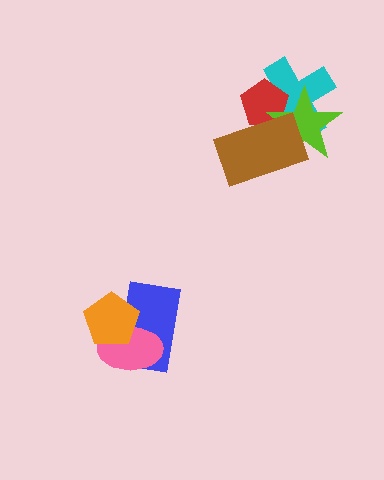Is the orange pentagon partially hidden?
No, no other shape covers it.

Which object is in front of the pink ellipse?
The orange pentagon is in front of the pink ellipse.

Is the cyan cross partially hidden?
Yes, it is partially covered by another shape.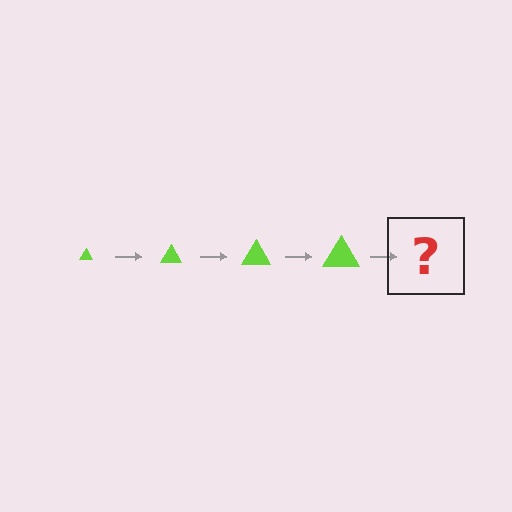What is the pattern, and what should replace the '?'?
The pattern is that the triangle gets progressively larger each step. The '?' should be a lime triangle, larger than the previous one.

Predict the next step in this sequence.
The next step is a lime triangle, larger than the previous one.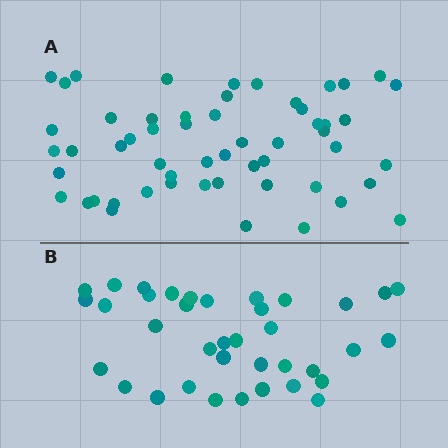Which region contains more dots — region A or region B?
Region A (the top region) has more dots.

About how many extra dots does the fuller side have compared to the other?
Region A has approximately 20 more dots than region B.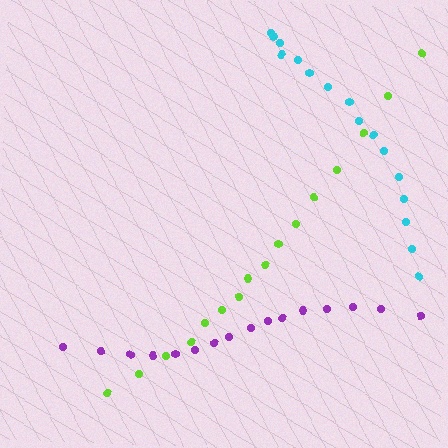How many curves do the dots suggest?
There are 3 distinct paths.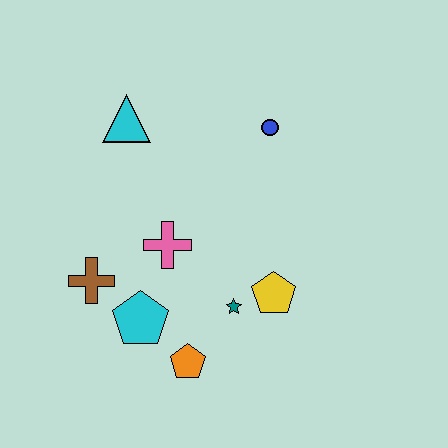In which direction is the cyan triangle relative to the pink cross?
The cyan triangle is above the pink cross.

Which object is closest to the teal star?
The yellow pentagon is closest to the teal star.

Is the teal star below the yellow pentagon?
Yes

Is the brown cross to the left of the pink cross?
Yes